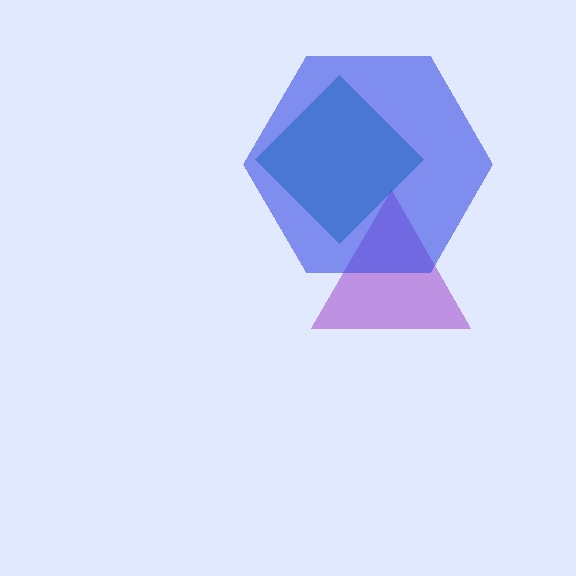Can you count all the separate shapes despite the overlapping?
Yes, there are 3 separate shapes.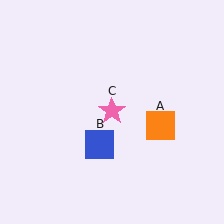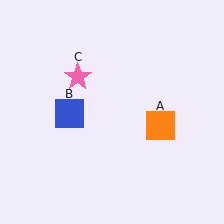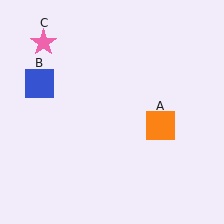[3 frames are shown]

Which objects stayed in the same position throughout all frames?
Orange square (object A) remained stationary.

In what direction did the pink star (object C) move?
The pink star (object C) moved up and to the left.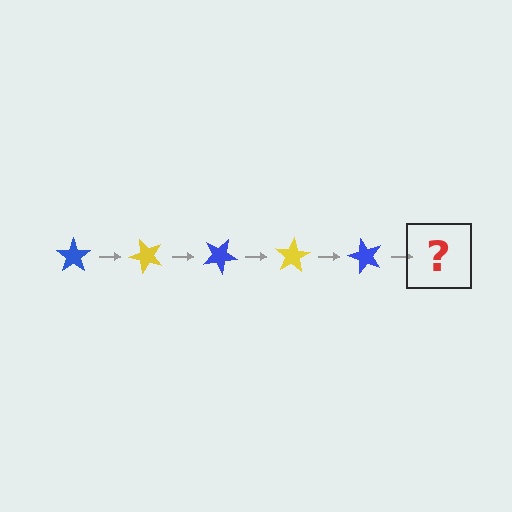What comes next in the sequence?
The next element should be a yellow star, rotated 250 degrees from the start.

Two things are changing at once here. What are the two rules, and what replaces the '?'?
The two rules are that it rotates 50 degrees each step and the color cycles through blue and yellow. The '?' should be a yellow star, rotated 250 degrees from the start.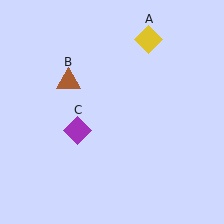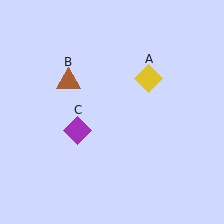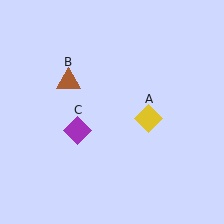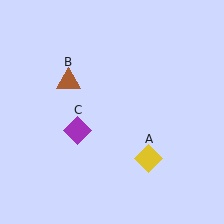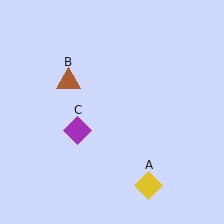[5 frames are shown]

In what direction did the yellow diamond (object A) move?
The yellow diamond (object A) moved down.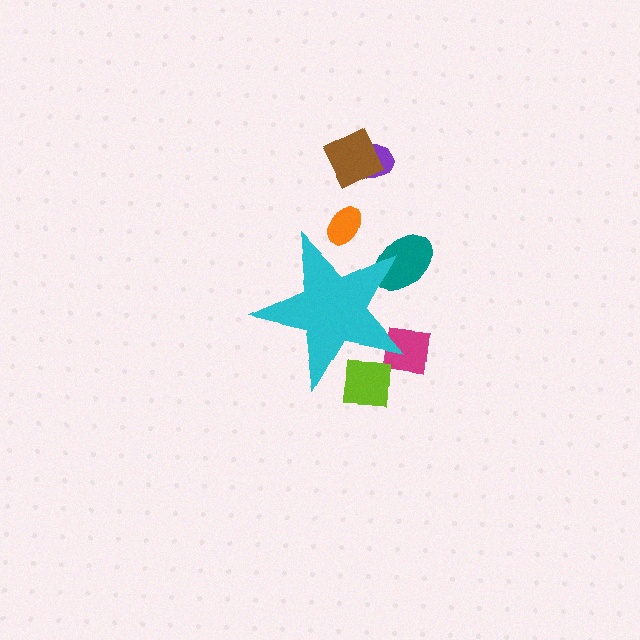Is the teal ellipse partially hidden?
Yes, the teal ellipse is partially hidden behind the cyan star.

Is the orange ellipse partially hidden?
Yes, the orange ellipse is partially hidden behind the cyan star.